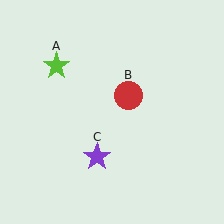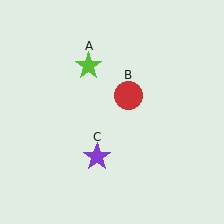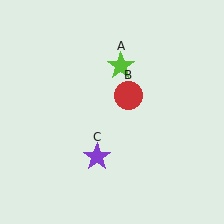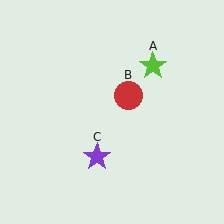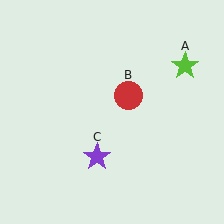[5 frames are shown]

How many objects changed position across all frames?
1 object changed position: lime star (object A).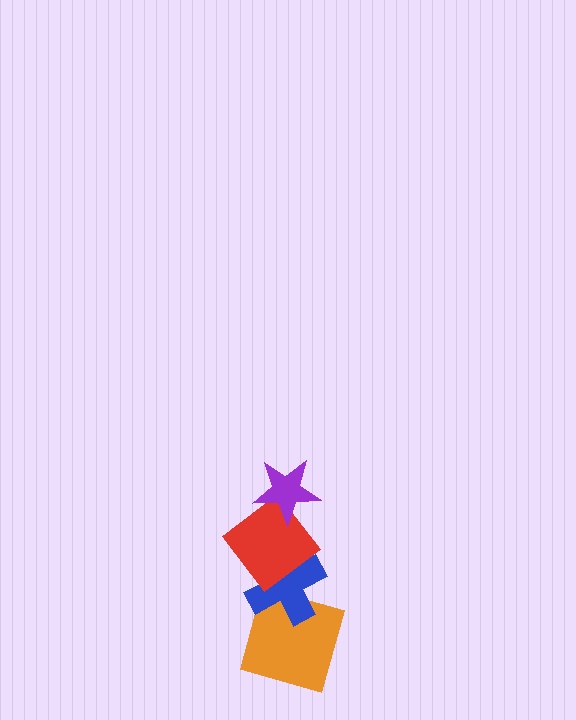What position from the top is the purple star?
The purple star is 1st from the top.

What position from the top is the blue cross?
The blue cross is 3rd from the top.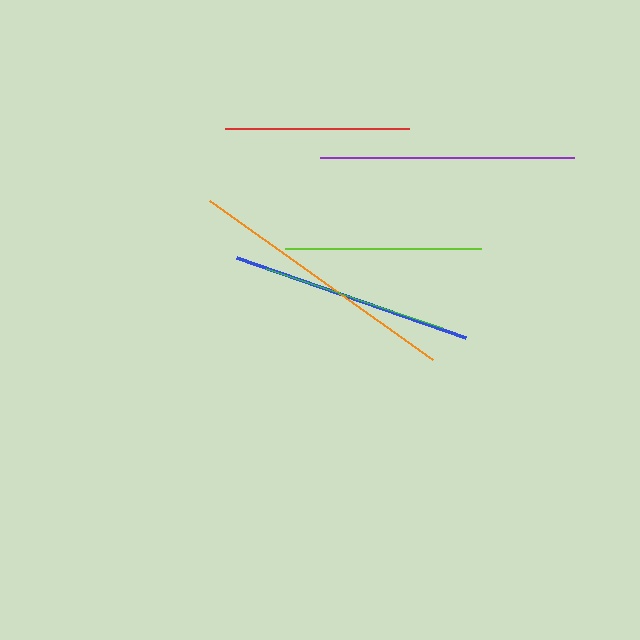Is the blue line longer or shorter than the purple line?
The purple line is longer than the blue line.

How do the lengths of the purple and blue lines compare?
The purple and blue lines are approximately the same length.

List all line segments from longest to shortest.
From longest to shortest: orange, purple, blue, lime, green, red.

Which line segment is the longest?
The orange line is the longest at approximately 274 pixels.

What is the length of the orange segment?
The orange segment is approximately 274 pixels long.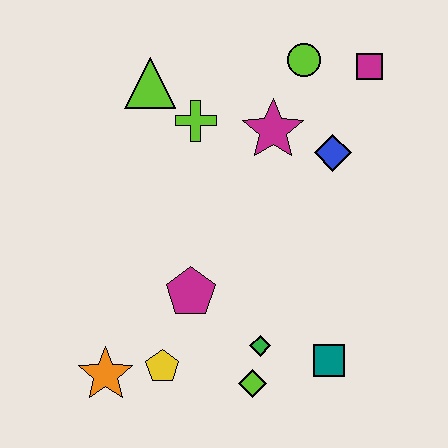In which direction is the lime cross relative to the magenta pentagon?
The lime cross is above the magenta pentagon.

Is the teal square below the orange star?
No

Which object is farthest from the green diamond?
The magenta square is farthest from the green diamond.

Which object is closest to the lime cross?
The lime triangle is closest to the lime cross.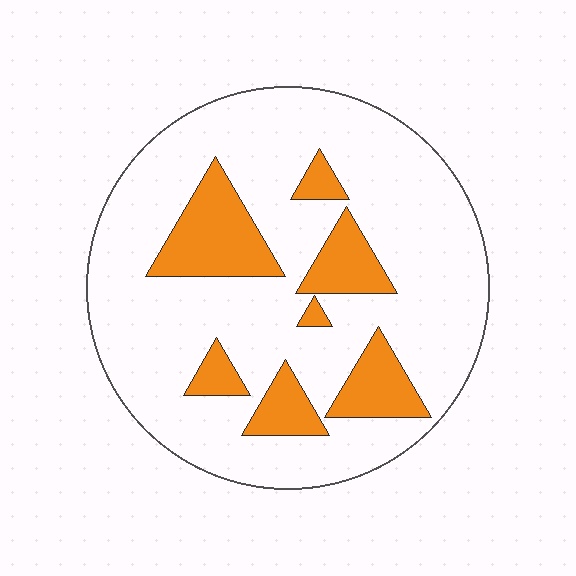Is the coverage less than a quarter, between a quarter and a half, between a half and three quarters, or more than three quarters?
Less than a quarter.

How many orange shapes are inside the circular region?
7.